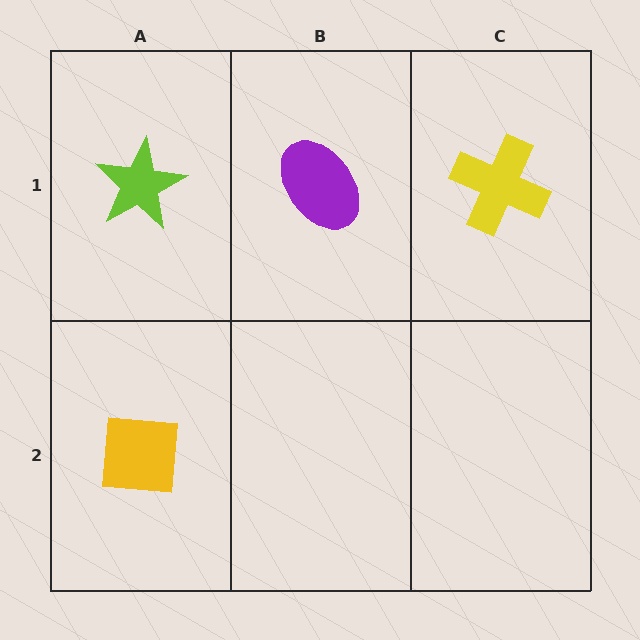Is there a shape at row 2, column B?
No, that cell is empty.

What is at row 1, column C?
A yellow cross.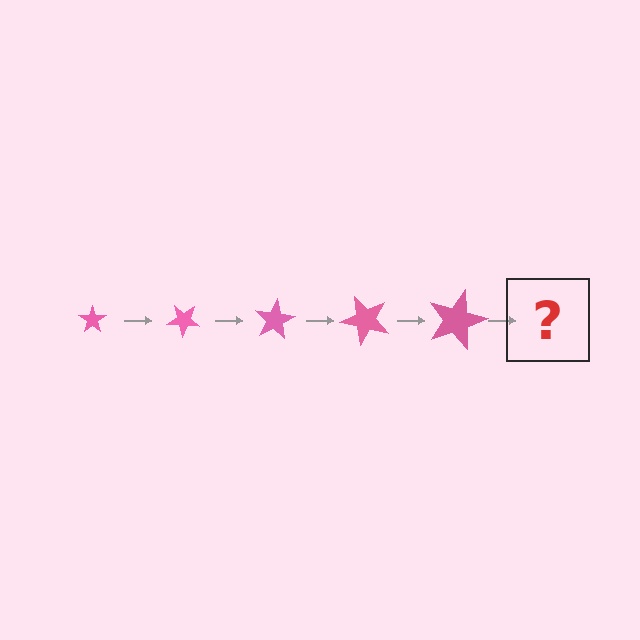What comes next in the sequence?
The next element should be a star, larger than the previous one and rotated 200 degrees from the start.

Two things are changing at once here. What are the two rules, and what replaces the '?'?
The two rules are that the star grows larger each step and it rotates 40 degrees each step. The '?' should be a star, larger than the previous one and rotated 200 degrees from the start.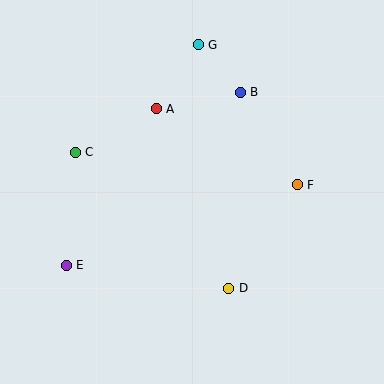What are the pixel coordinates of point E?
Point E is at (66, 265).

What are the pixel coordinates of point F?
Point F is at (297, 185).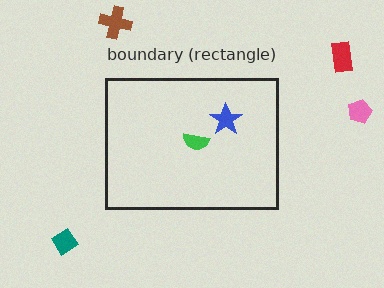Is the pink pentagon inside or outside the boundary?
Outside.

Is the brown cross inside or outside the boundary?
Outside.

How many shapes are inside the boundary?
2 inside, 4 outside.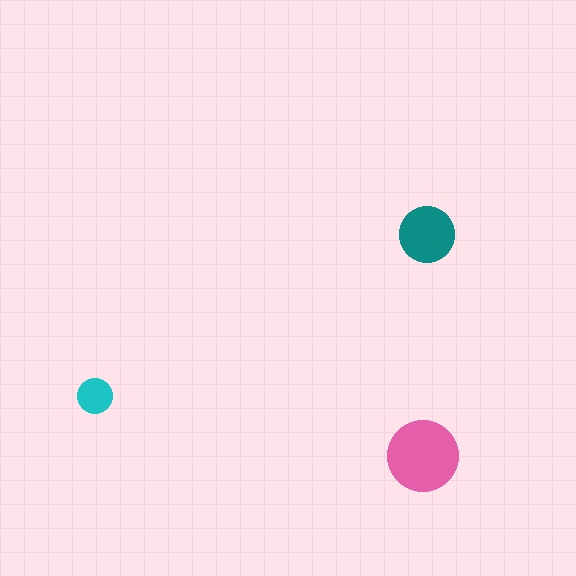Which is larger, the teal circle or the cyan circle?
The teal one.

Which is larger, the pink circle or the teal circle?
The pink one.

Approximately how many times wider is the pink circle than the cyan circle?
About 2 times wider.